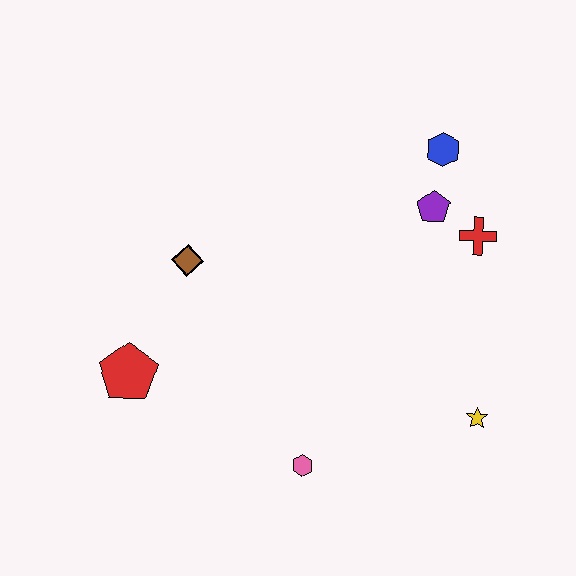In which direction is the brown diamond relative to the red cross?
The brown diamond is to the left of the red cross.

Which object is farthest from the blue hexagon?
The red pentagon is farthest from the blue hexagon.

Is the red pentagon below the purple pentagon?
Yes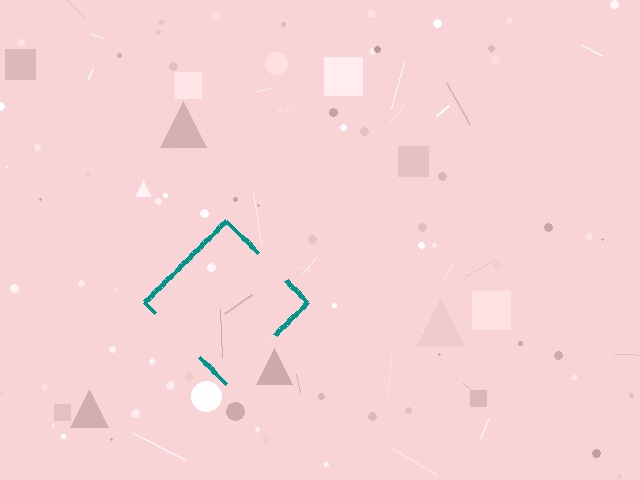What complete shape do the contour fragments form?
The contour fragments form a diamond.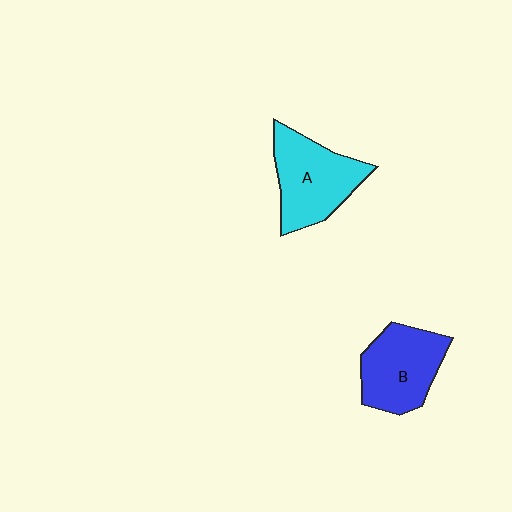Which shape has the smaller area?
Shape B (blue).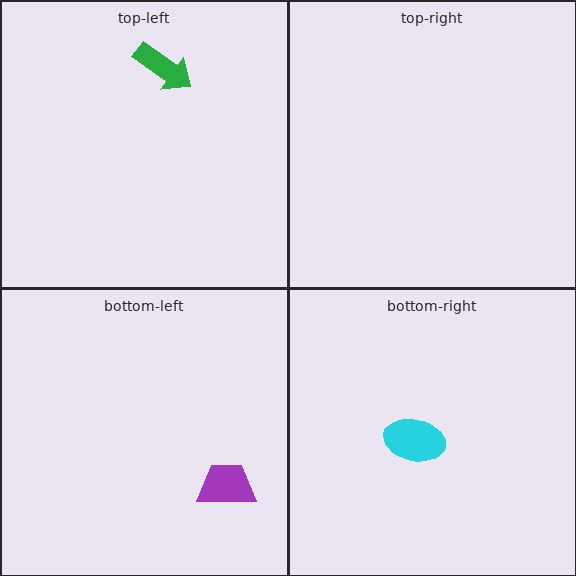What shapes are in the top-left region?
The green arrow.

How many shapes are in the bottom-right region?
1.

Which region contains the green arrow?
The top-left region.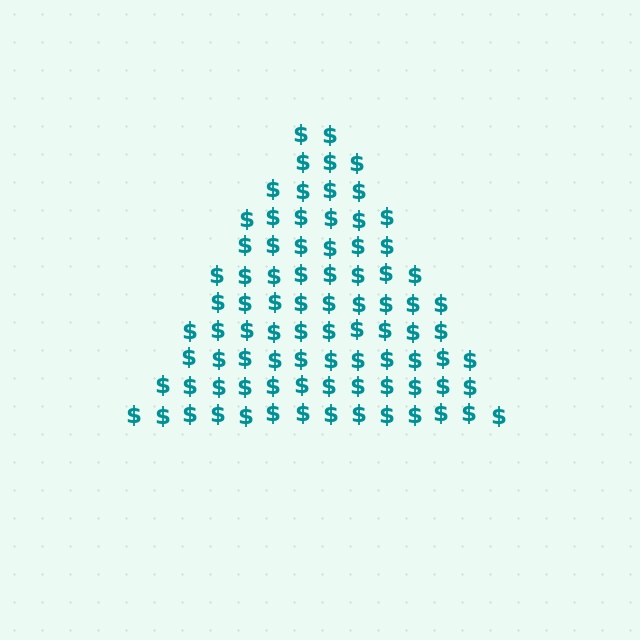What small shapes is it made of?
It is made of small dollar signs.